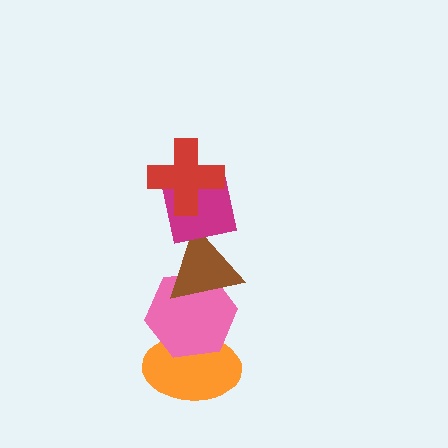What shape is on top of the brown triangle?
The magenta square is on top of the brown triangle.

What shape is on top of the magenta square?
The red cross is on top of the magenta square.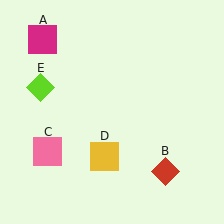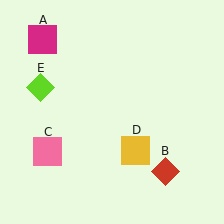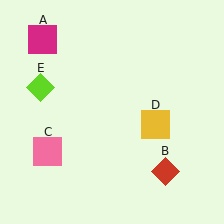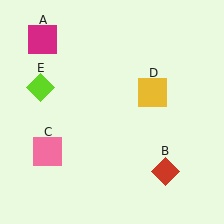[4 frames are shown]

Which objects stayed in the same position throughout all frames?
Magenta square (object A) and red diamond (object B) and pink square (object C) and lime diamond (object E) remained stationary.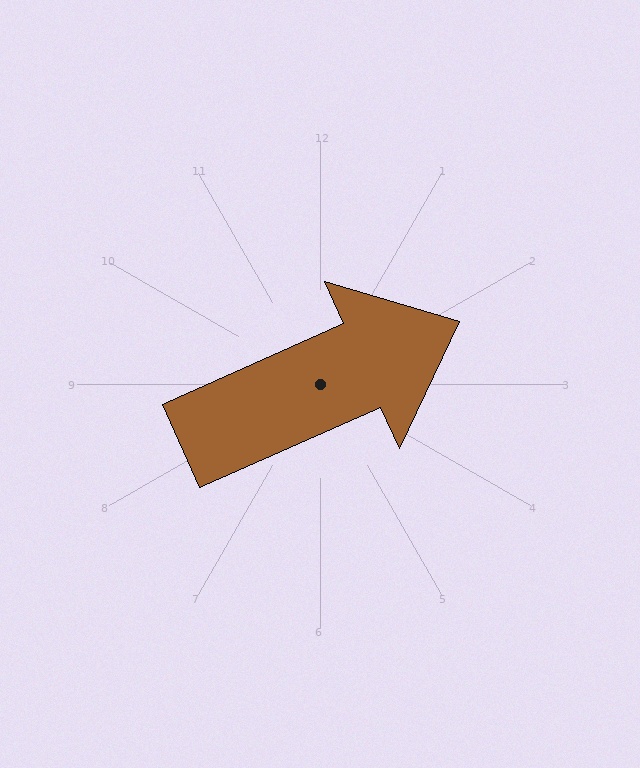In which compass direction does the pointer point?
Northeast.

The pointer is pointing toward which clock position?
Roughly 2 o'clock.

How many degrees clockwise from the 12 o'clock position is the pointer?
Approximately 66 degrees.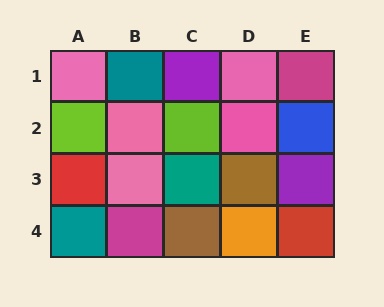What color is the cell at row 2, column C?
Lime.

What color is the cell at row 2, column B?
Pink.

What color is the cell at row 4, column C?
Brown.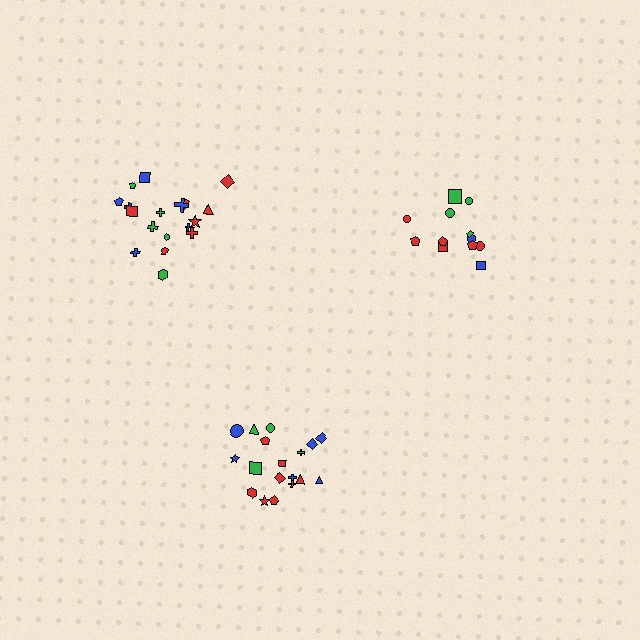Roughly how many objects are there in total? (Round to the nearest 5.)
Roughly 50 objects in total.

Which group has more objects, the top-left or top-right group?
The top-left group.